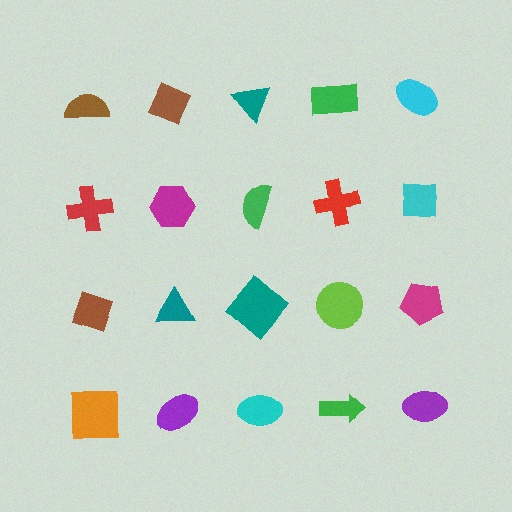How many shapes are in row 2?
5 shapes.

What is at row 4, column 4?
A green arrow.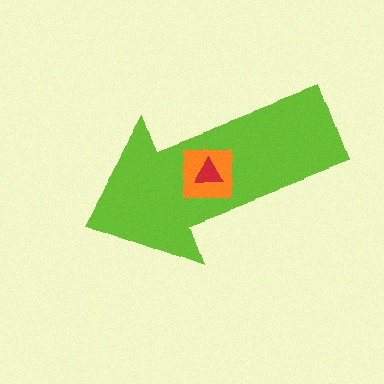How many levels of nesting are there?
3.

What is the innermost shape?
The red triangle.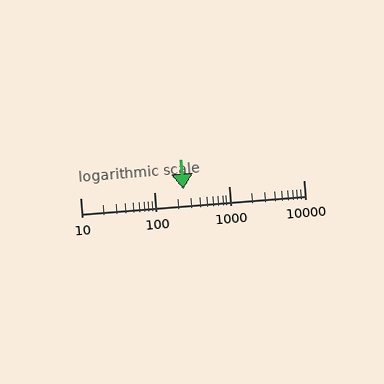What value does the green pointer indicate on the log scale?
The pointer indicates approximately 240.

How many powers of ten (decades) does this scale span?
The scale spans 3 decades, from 10 to 10000.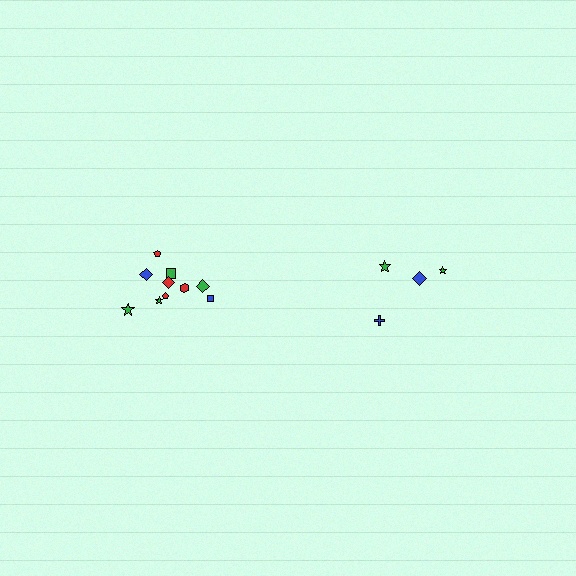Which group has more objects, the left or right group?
The left group.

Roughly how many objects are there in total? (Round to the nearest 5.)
Roughly 15 objects in total.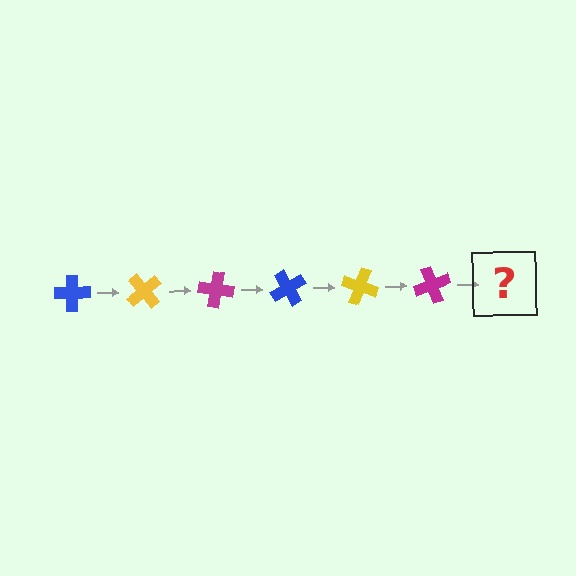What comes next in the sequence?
The next element should be a blue cross, rotated 300 degrees from the start.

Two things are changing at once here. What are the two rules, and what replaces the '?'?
The two rules are that it rotates 50 degrees each step and the color cycles through blue, yellow, and magenta. The '?' should be a blue cross, rotated 300 degrees from the start.